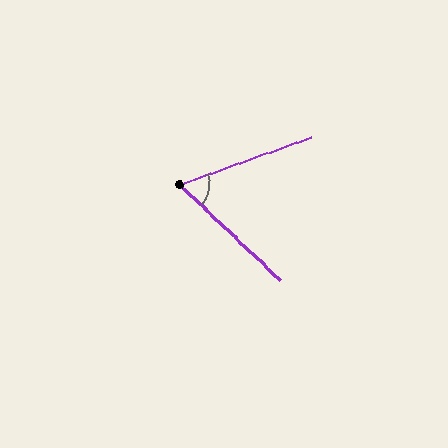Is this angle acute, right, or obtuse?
It is acute.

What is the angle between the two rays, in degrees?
Approximately 64 degrees.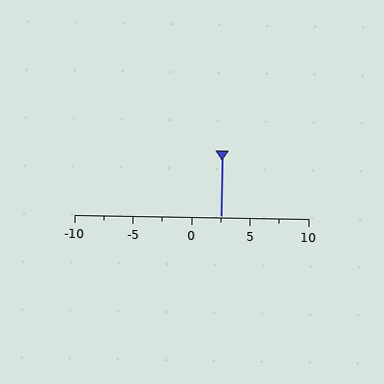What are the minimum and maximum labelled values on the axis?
The axis runs from -10 to 10.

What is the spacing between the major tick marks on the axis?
The major ticks are spaced 5 apart.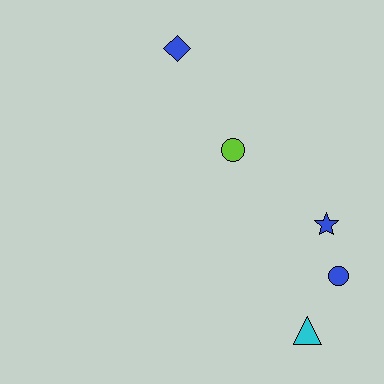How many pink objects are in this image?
There are no pink objects.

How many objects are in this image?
There are 5 objects.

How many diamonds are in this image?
There is 1 diamond.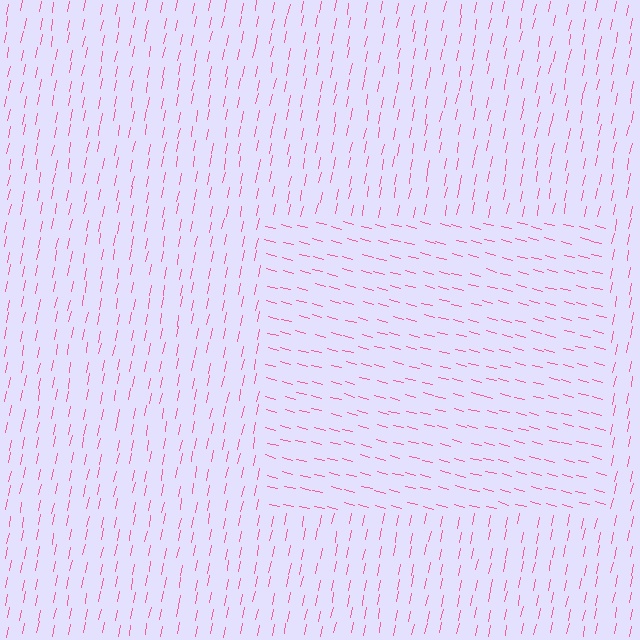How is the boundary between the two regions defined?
The boundary is defined purely by a change in line orientation (approximately 86 degrees difference). All lines are the same color and thickness.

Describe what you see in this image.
The image is filled with small pink line segments. A rectangle region in the image has lines oriented differently from the surrounding lines, creating a visible texture boundary.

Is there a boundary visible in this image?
Yes, there is a texture boundary formed by a change in line orientation.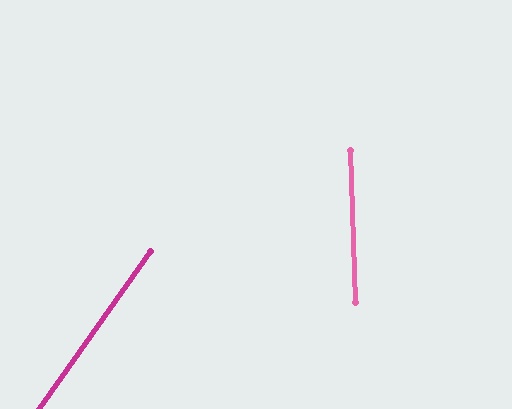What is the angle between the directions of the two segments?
Approximately 37 degrees.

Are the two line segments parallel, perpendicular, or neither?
Neither parallel nor perpendicular — they differ by about 37°.